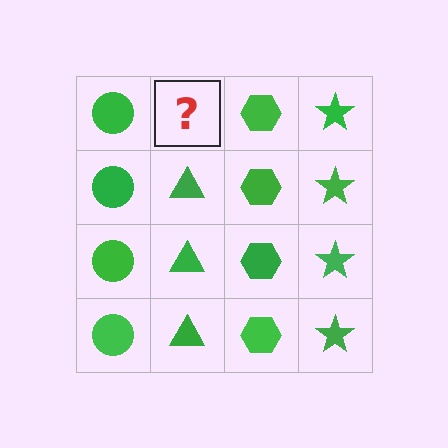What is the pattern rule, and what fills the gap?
The rule is that each column has a consistent shape. The gap should be filled with a green triangle.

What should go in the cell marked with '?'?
The missing cell should contain a green triangle.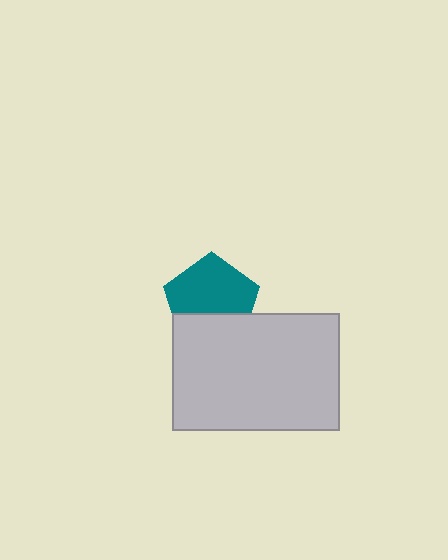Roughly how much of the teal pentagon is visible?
Most of it is visible (roughly 66%).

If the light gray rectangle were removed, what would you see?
You would see the complete teal pentagon.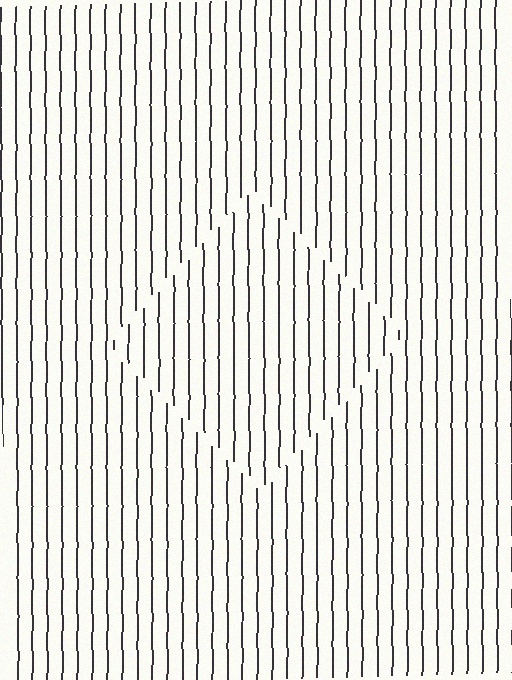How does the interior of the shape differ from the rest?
The interior of the shape contains the same grating, shifted by half a period — the contour is defined by the phase discontinuity where line-ends from the inner and outer gratings abut.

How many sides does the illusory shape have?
4 sides — the line-ends trace a square.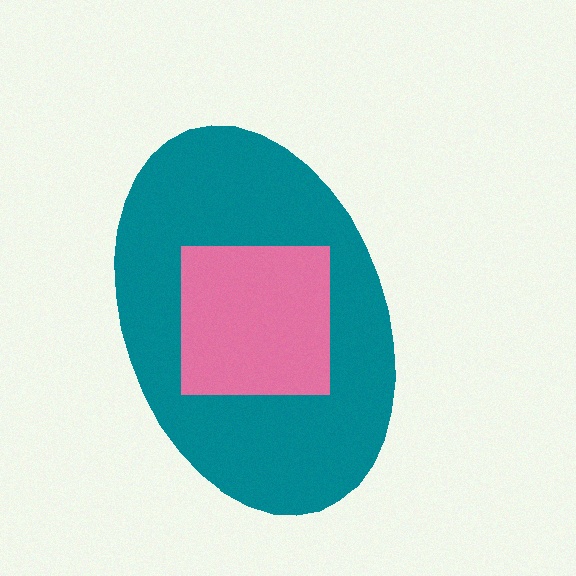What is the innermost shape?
The pink square.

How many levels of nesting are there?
2.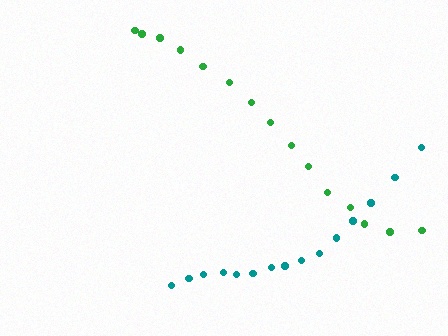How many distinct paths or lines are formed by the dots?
There are 2 distinct paths.